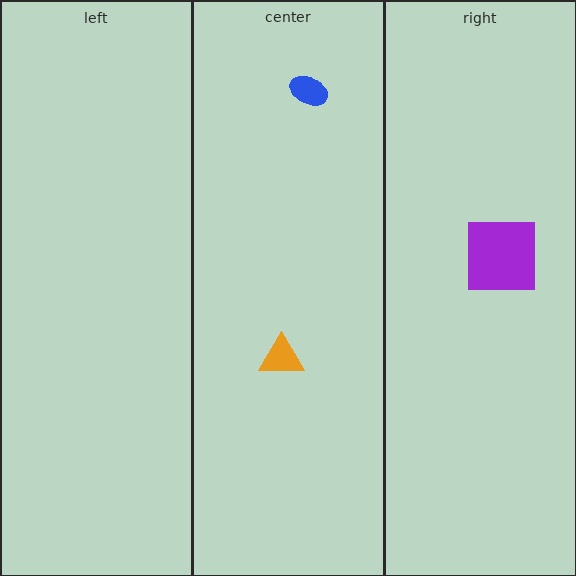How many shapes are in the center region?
2.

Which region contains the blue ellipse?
The center region.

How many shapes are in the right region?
1.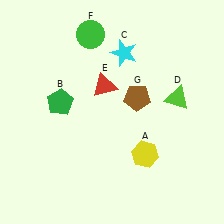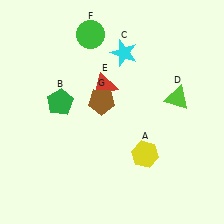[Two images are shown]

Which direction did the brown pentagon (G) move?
The brown pentagon (G) moved left.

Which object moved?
The brown pentagon (G) moved left.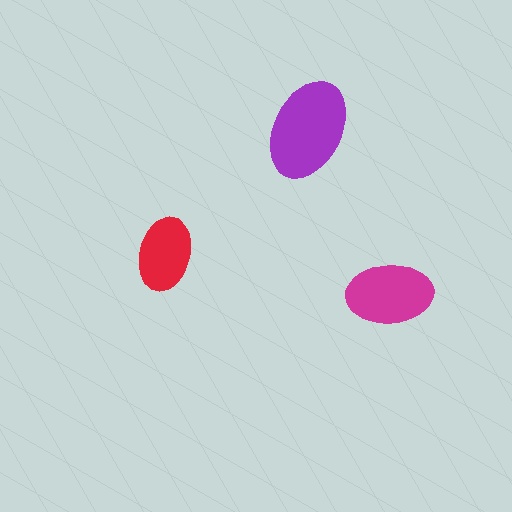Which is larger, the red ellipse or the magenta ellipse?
The magenta one.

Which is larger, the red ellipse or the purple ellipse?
The purple one.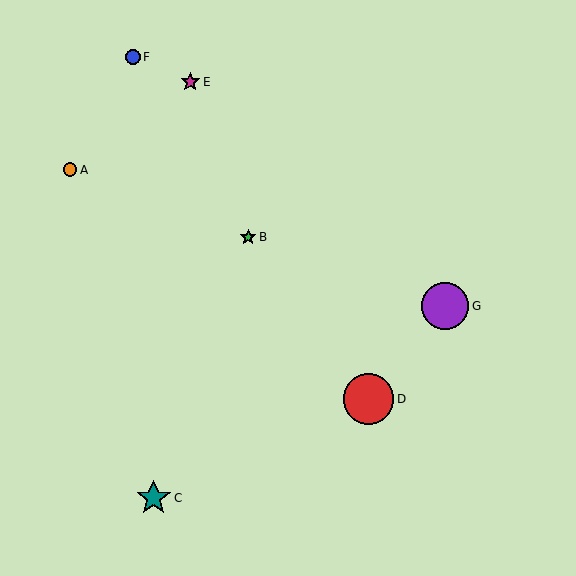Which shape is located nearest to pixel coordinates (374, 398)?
The red circle (labeled D) at (369, 399) is nearest to that location.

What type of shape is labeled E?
Shape E is a magenta star.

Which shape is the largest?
The red circle (labeled D) is the largest.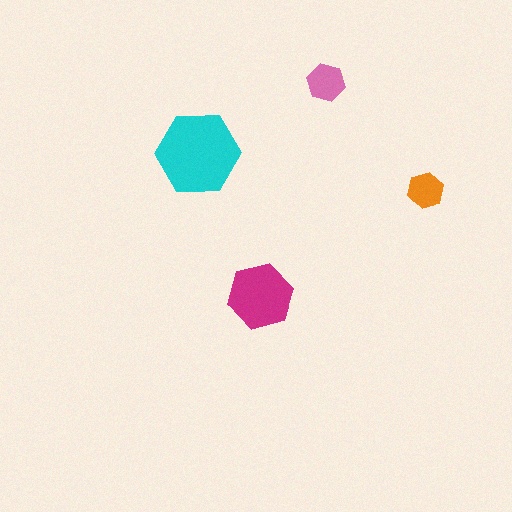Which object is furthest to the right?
The orange hexagon is rightmost.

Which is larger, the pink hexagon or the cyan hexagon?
The cyan one.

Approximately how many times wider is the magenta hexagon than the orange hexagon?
About 2 times wider.